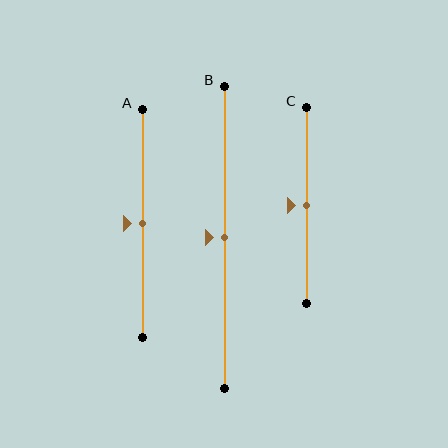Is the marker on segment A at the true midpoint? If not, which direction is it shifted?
Yes, the marker on segment A is at the true midpoint.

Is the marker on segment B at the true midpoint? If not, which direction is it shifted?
Yes, the marker on segment B is at the true midpoint.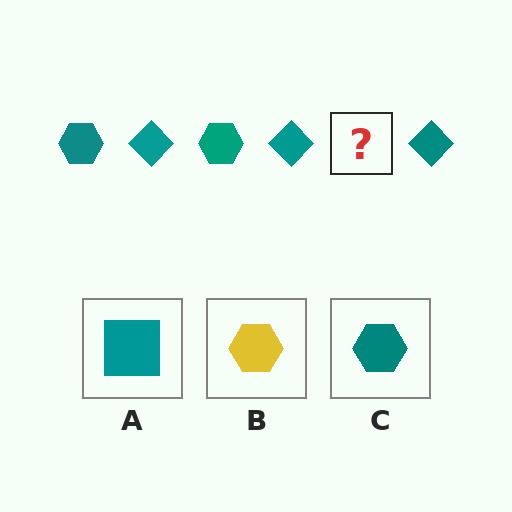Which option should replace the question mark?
Option C.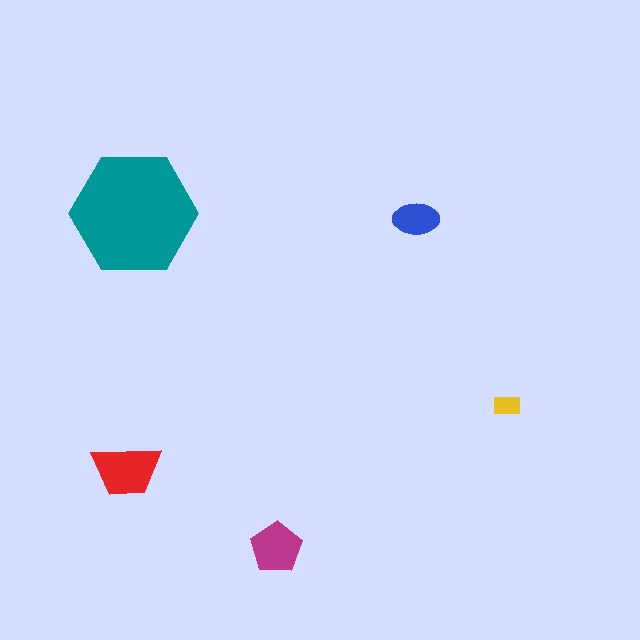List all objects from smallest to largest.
The yellow rectangle, the blue ellipse, the magenta pentagon, the red trapezoid, the teal hexagon.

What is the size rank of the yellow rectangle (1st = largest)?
5th.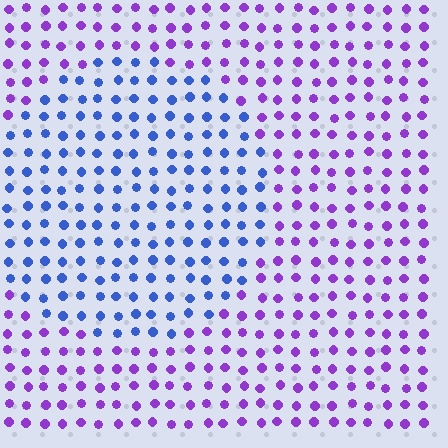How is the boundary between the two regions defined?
The boundary is defined purely by a slight shift in hue (about 52 degrees). Spacing, size, and orientation are identical on both sides.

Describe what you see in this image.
The image is filled with small purple elements in a uniform arrangement. A circle-shaped region is visible where the elements are tinted to a slightly different hue, forming a subtle color boundary.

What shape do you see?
I see a circle.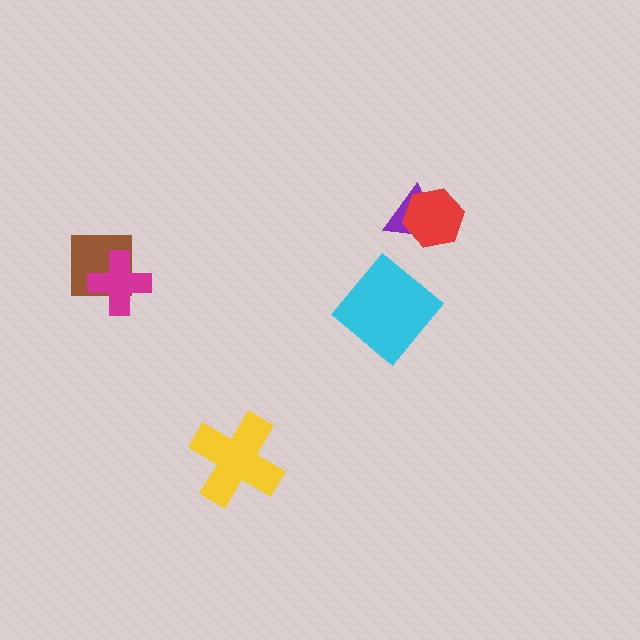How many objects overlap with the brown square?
1 object overlaps with the brown square.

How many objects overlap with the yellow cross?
0 objects overlap with the yellow cross.